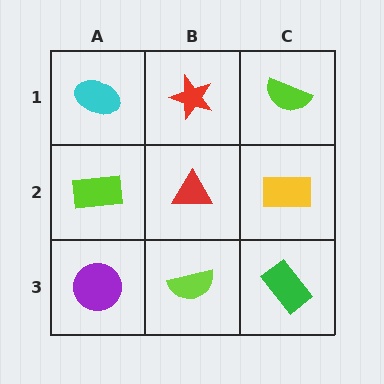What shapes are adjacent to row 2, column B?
A red star (row 1, column B), a lime semicircle (row 3, column B), a lime rectangle (row 2, column A), a yellow rectangle (row 2, column C).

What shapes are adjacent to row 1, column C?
A yellow rectangle (row 2, column C), a red star (row 1, column B).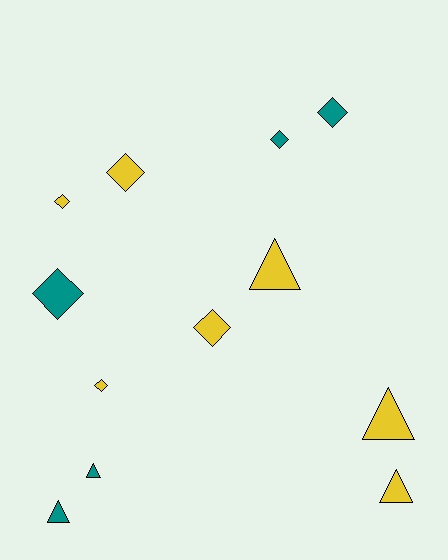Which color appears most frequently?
Yellow, with 7 objects.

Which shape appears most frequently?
Diamond, with 7 objects.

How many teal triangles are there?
There are 2 teal triangles.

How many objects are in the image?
There are 12 objects.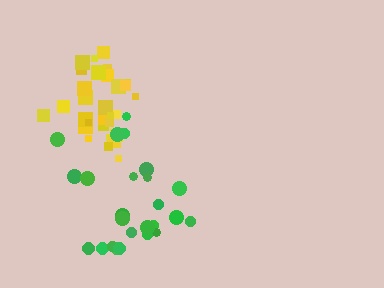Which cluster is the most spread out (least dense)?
Green.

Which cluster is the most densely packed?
Yellow.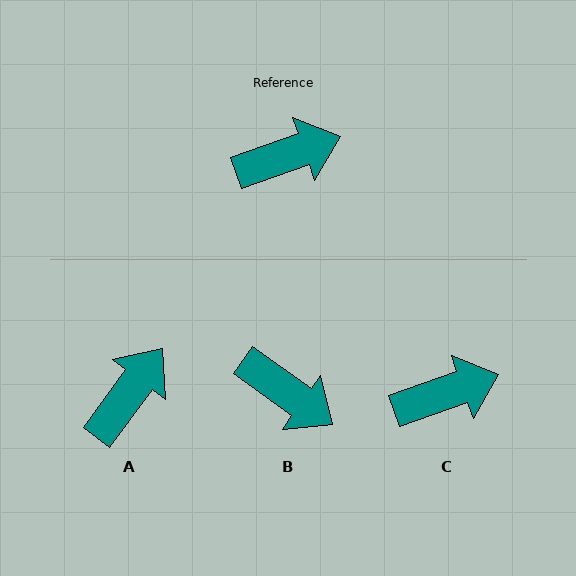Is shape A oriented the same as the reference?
No, it is off by about 34 degrees.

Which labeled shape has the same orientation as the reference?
C.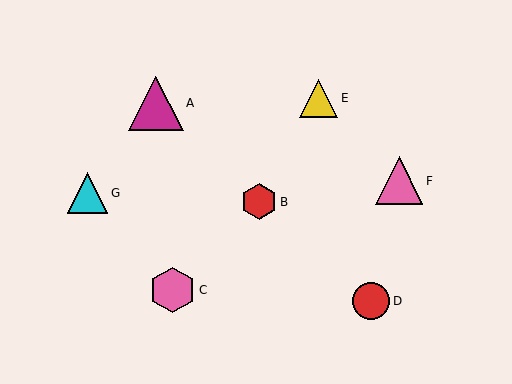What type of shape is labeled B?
Shape B is a red hexagon.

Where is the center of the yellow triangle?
The center of the yellow triangle is at (319, 98).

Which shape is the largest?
The magenta triangle (labeled A) is the largest.